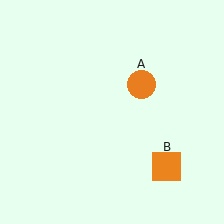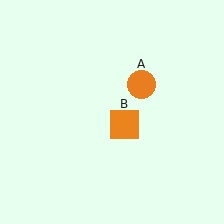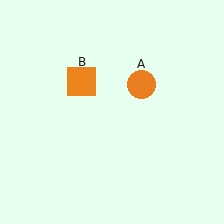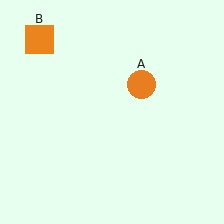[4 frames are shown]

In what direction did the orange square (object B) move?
The orange square (object B) moved up and to the left.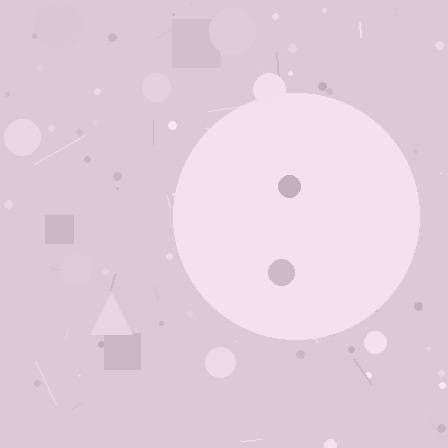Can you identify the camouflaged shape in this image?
The camouflaged shape is a circle.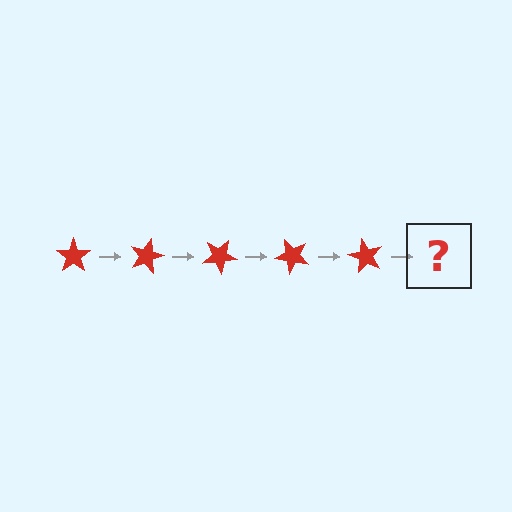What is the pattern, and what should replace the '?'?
The pattern is that the star rotates 15 degrees each step. The '?' should be a red star rotated 75 degrees.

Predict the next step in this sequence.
The next step is a red star rotated 75 degrees.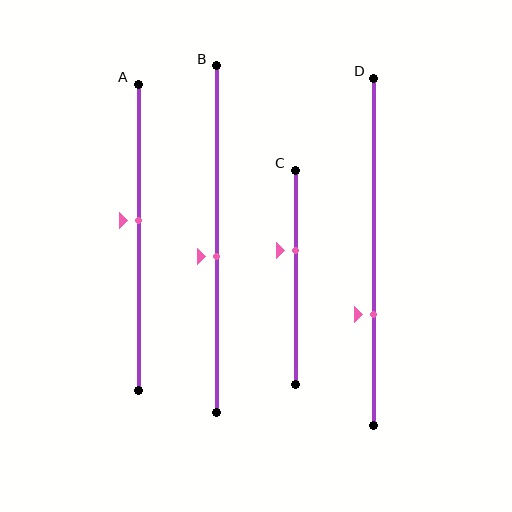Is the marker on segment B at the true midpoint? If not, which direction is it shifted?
No, the marker on segment B is shifted downward by about 5% of the segment length.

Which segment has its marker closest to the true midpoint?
Segment B has its marker closest to the true midpoint.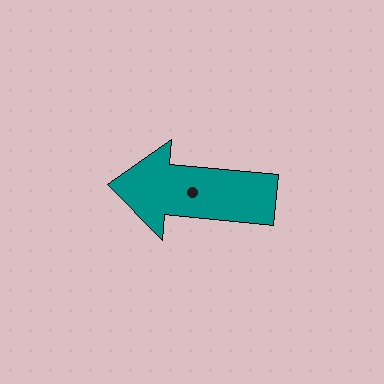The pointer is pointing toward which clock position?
Roughly 9 o'clock.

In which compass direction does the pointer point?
West.